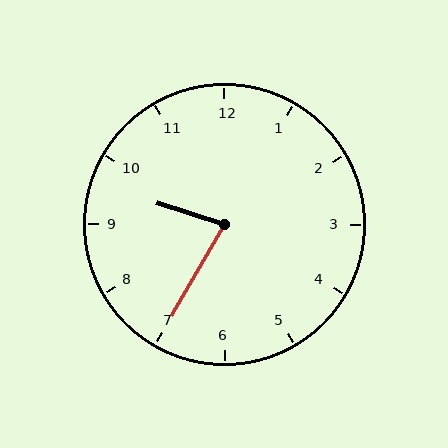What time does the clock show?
9:35.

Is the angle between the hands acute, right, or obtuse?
It is acute.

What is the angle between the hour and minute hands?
Approximately 78 degrees.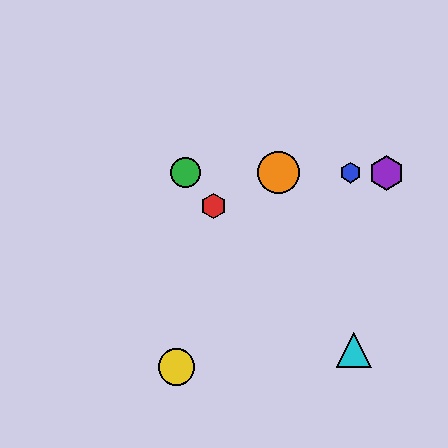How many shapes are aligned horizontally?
4 shapes (the blue hexagon, the green circle, the purple hexagon, the orange circle) are aligned horizontally.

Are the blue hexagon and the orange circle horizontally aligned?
Yes, both are at y≈173.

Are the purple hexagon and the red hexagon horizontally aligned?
No, the purple hexagon is at y≈173 and the red hexagon is at y≈206.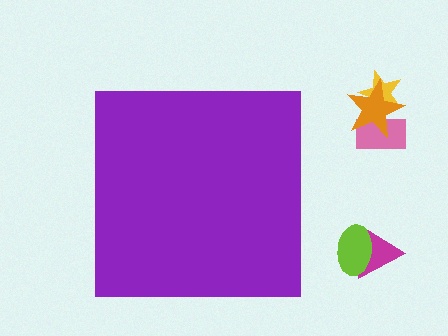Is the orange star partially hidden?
No, the orange star is fully visible.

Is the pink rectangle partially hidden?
No, the pink rectangle is fully visible.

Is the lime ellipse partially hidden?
No, the lime ellipse is fully visible.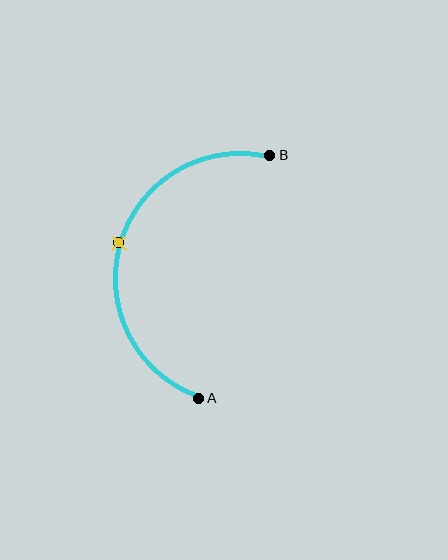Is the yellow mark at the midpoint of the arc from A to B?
Yes. The yellow mark lies on the arc at equal arc-length from both A and B — it is the arc midpoint.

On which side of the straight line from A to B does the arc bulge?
The arc bulges to the left of the straight line connecting A and B.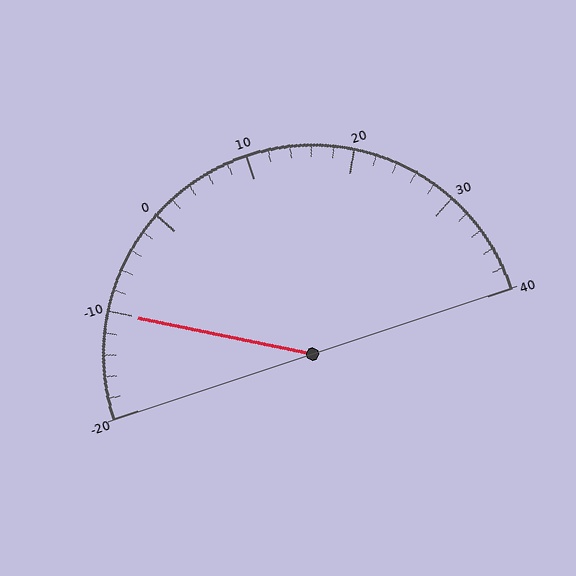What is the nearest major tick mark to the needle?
The nearest major tick mark is -10.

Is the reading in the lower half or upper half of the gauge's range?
The reading is in the lower half of the range (-20 to 40).